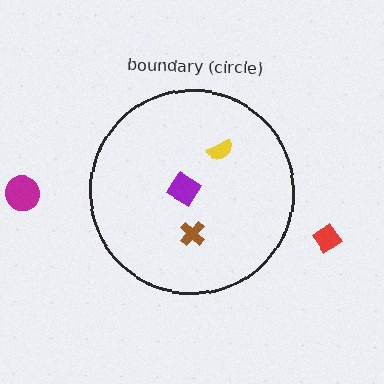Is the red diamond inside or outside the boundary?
Outside.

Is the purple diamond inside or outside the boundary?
Inside.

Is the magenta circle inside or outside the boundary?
Outside.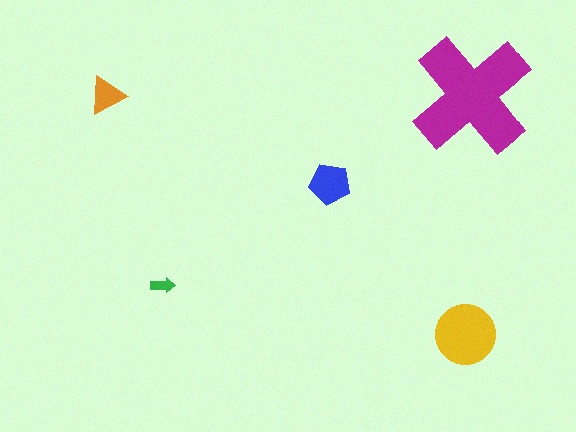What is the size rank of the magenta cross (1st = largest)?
1st.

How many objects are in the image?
There are 5 objects in the image.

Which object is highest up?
The orange triangle is topmost.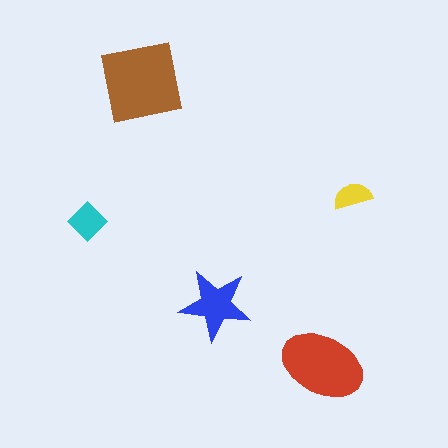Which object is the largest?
The brown square.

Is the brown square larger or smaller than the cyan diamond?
Larger.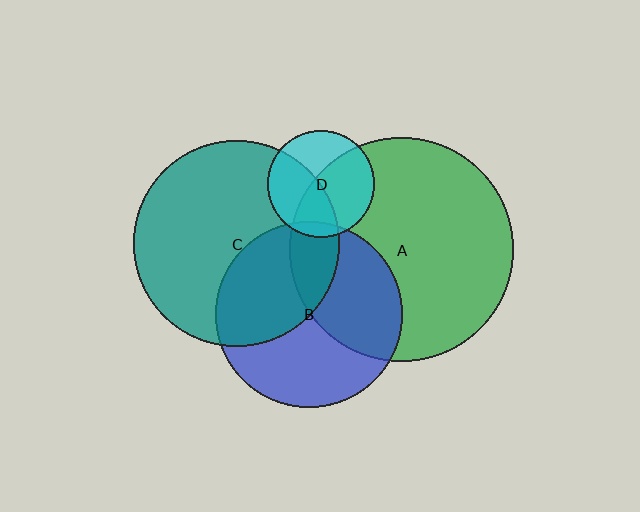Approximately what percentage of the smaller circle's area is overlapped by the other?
Approximately 40%.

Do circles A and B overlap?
Yes.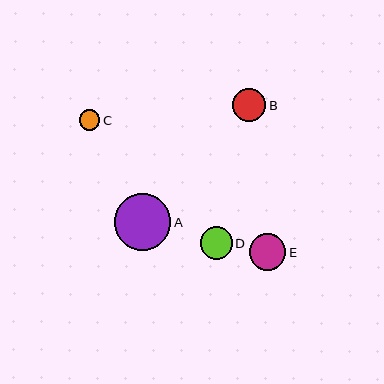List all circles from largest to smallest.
From largest to smallest: A, E, B, D, C.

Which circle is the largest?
Circle A is the largest with a size of approximately 56 pixels.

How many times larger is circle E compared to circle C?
Circle E is approximately 1.7 times the size of circle C.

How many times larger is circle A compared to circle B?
Circle A is approximately 1.7 times the size of circle B.